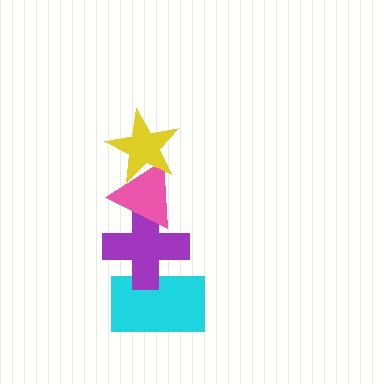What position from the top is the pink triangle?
The pink triangle is 2nd from the top.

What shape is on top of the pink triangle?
The yellow star is on top of the pink triangle.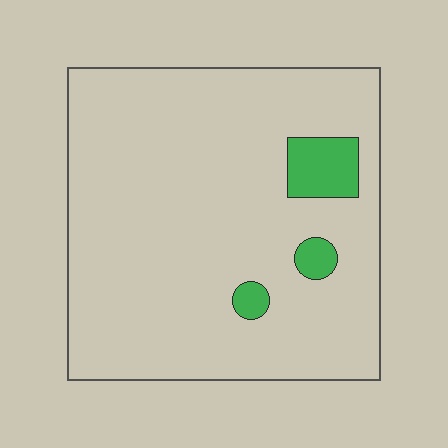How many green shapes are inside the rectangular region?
3.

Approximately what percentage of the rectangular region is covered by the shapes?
Approximately 5%.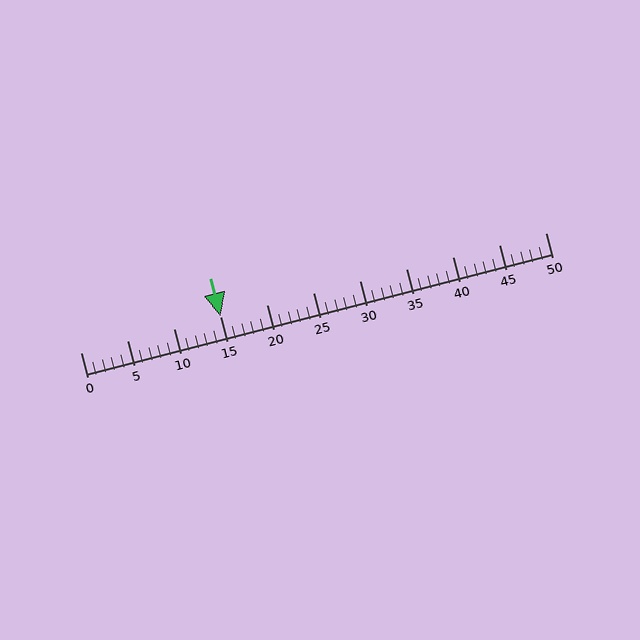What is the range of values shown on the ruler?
The ruler shows values from 0 to 50.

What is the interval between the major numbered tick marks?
The major tick marks are spaced 5 units apart.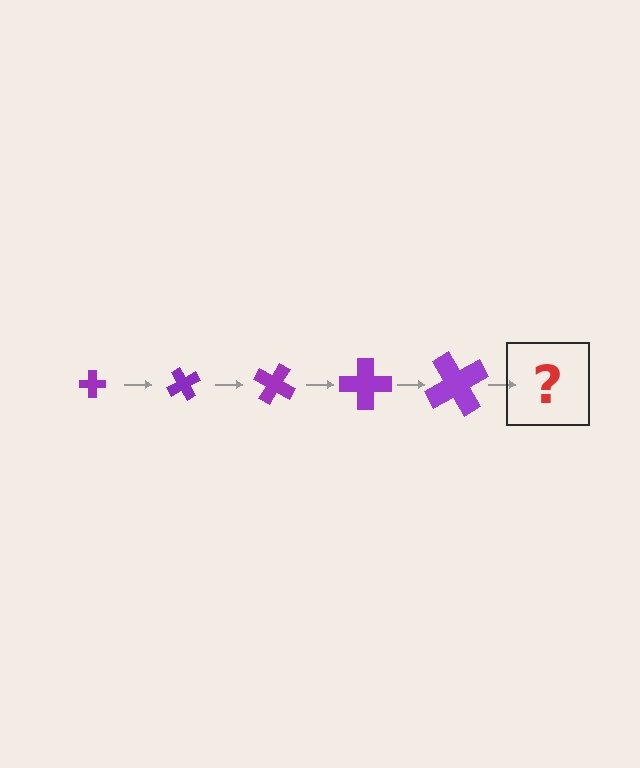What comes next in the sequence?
The next element should be a cross, larger than the previous one and rotated 300 degrees from the start.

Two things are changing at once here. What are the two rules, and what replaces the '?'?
The two rules are that the cross grows larger each step and it rotates 60 degrees each step. The '?' should be a cross, larger than the previous one and rotated 300 degrees from the start.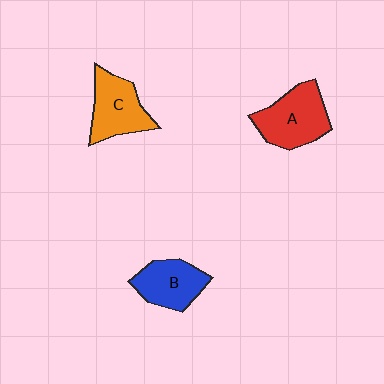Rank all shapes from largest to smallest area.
From largest to smallest: A (red), C (orange), B (blue).